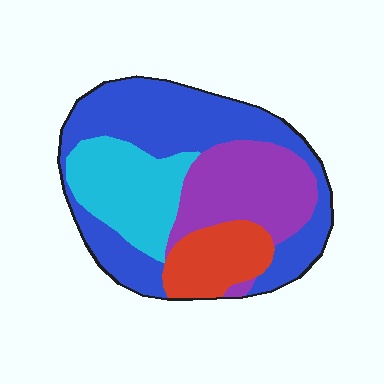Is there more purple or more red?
Purple.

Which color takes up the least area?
Red, at roughly 15%.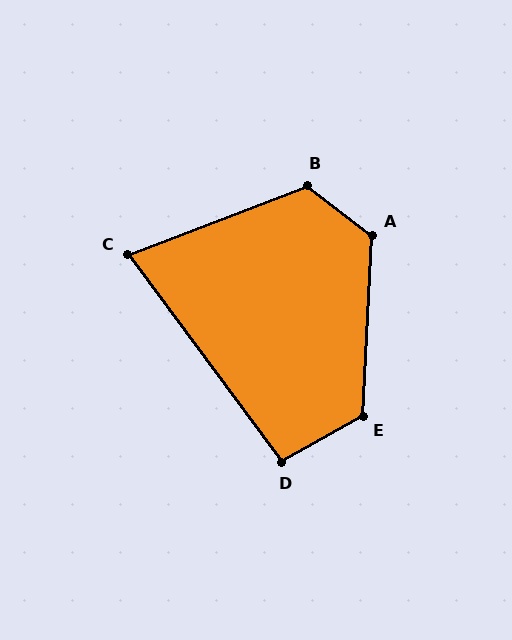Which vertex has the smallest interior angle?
C, at approximately 75 degrees.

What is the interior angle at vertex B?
Approximately 122 degrees (obtuse).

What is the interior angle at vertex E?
Approximately 122 degrees (obtuse).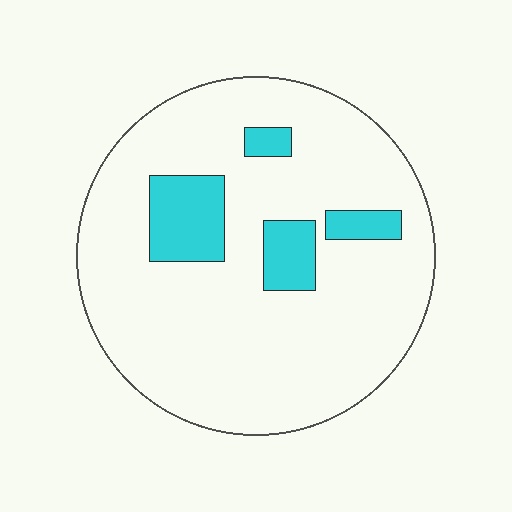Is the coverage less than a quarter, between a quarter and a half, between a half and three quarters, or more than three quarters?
Less than a quarter.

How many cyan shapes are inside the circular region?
4.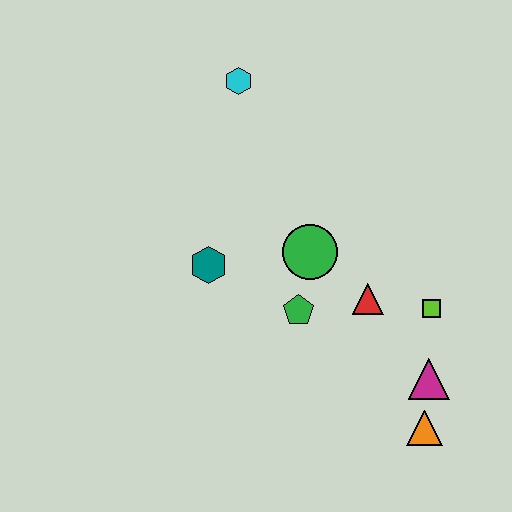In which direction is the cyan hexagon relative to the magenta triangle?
The cyan hexagon is above the magenta triangle.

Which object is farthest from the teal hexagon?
The orange triangle is farthest from the teal hexagon.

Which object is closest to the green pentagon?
The green circle is closest to the green pentagon.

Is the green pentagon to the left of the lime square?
Yes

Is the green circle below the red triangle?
No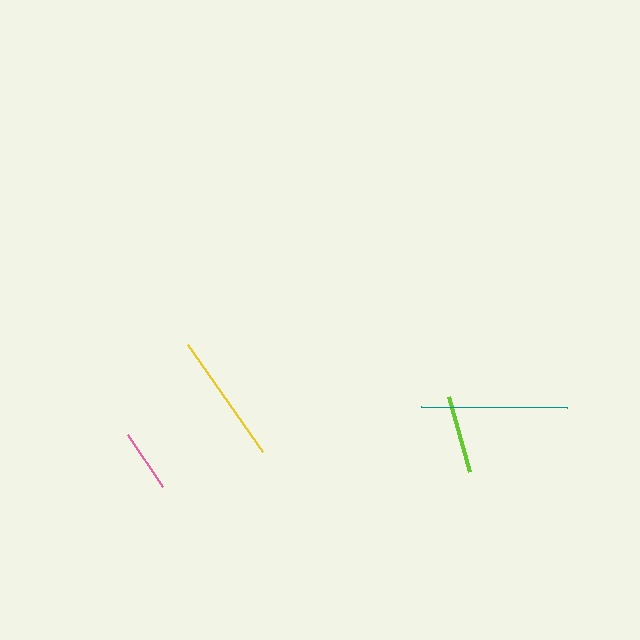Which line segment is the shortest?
The pink line is the shortest at approximately 63 pixels.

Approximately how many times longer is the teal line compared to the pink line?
The teal line is approximately 2.3 times the length of the pink line.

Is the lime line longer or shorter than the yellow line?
The yellow line is longer than the lime line.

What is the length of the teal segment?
The teal segment is approximately 146 pixels long.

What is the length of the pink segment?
The pink segment is approximately 63 pixels long.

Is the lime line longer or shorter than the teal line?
The teal line is longer than the lime line.